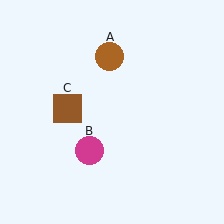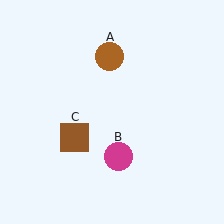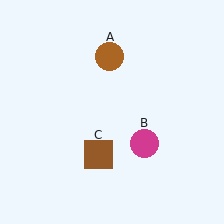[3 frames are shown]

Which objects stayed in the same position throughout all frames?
Brown circle (object A) remained stationary.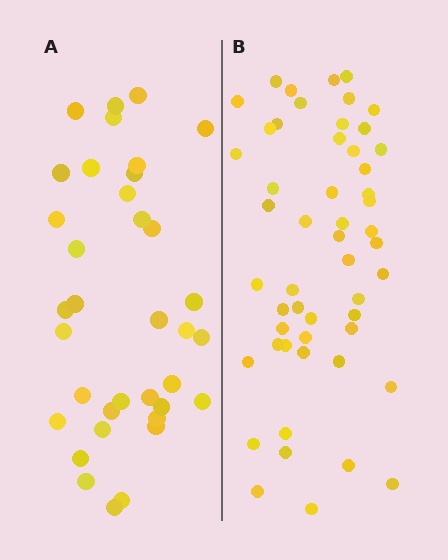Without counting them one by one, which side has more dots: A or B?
Region B (the right region) has more dots.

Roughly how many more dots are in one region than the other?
Region B has approximately 15 more dots than region A.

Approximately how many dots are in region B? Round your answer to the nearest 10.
About 50 dots. (The exact count is 52, which rounds to 50.)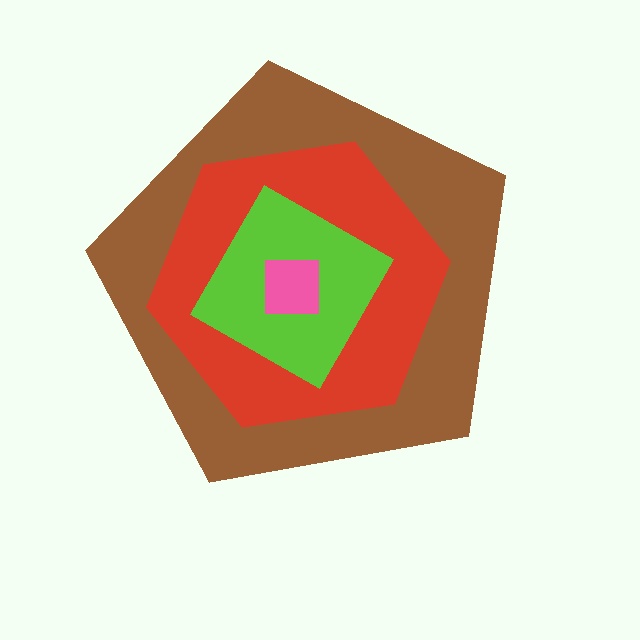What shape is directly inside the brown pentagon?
The red hexagon.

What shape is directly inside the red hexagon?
The lime diamond.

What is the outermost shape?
The brown pentagon.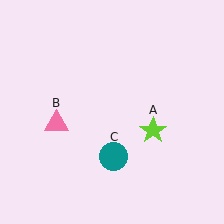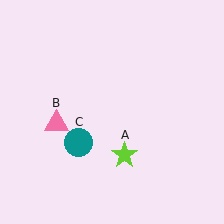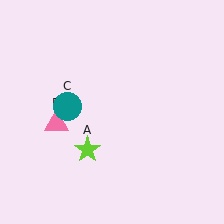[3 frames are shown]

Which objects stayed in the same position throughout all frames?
Pink triangle (object B) remained stationary.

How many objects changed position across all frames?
2 objects changed position: lime star (object A), teal circle (object C).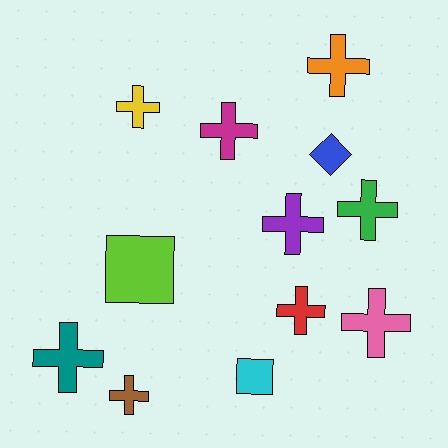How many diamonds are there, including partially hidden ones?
There is 1 diamond.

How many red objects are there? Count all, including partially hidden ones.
There is 1 red object.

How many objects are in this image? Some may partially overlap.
There are 12 objects.